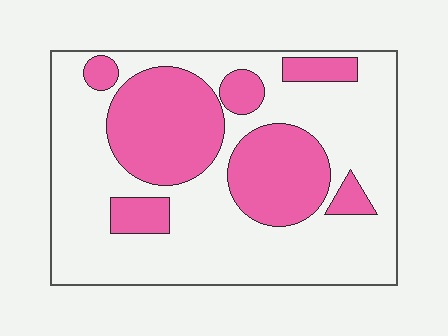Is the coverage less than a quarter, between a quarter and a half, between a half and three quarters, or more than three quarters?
Between a quarter and a half.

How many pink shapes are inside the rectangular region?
7.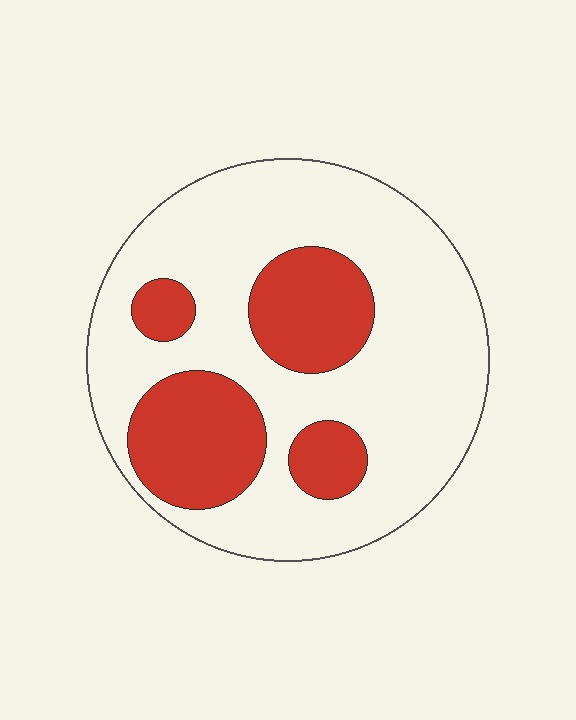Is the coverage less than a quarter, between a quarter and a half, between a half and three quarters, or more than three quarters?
Between a quarter and a half.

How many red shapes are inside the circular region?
4.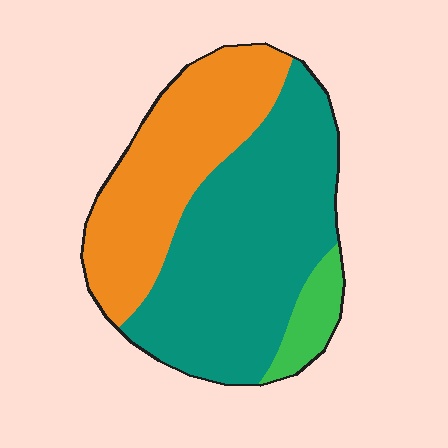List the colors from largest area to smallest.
From largest to smallest: teal, orange, green.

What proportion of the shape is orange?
Orange covers about 35% of the shape.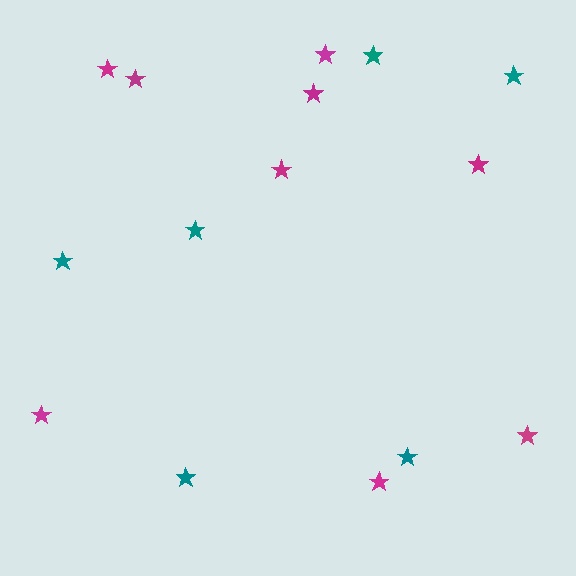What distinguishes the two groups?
There are 2 groups: one group of teal stars (6) and one group of magenta stars (9).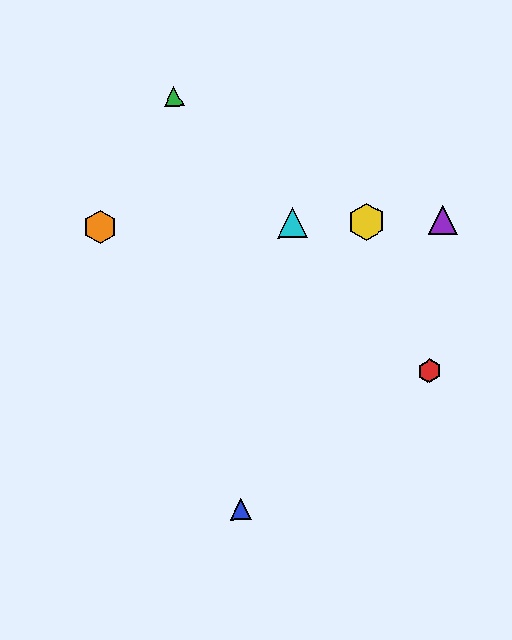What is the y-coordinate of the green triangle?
The green triangle is at y≈96.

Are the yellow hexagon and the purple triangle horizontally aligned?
Yes, both are at y≈222.